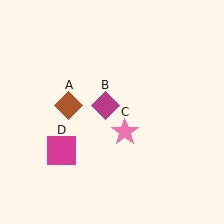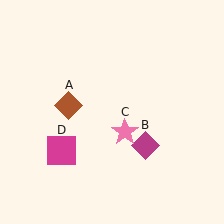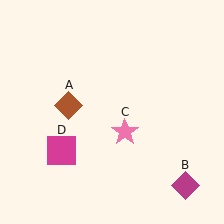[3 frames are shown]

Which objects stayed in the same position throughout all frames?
Brown diamond (object A) and pink star (object C) and magenta square (object D) remained stationary.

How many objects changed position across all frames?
1 object changed position: magenta diamond (object B).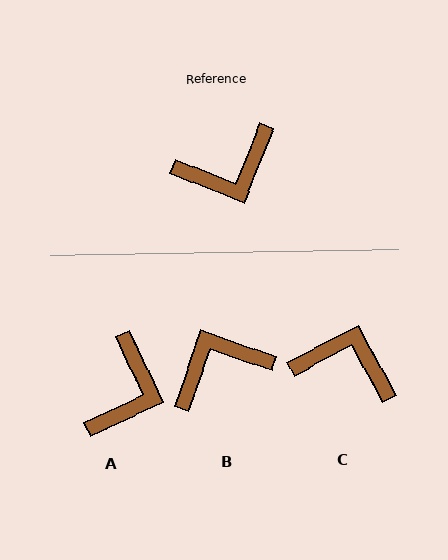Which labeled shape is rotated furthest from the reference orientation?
B, about 177 degrees away.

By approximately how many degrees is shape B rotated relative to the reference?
Approximately 177 degrees clockwise.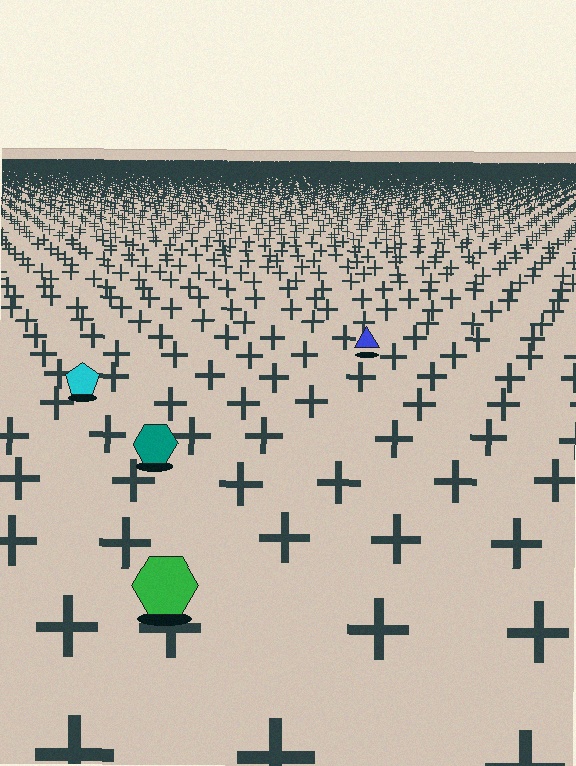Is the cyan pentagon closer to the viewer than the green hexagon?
No. The green hexagon is closer — you can tell from the texture gradient: the ground texture is coarser near it.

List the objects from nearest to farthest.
From nearest to farthest: the green hexagon, the teal hexagon, the cyan pentagon, the blue triangle.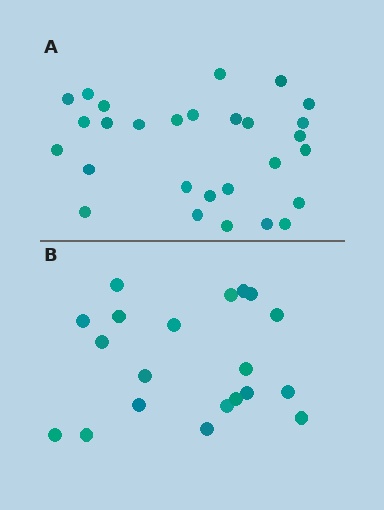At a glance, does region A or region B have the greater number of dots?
Region A (the top region) has more dots.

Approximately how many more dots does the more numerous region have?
Region A has roughly 8 or so more dots than region B.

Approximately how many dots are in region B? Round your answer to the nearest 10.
About 20 dots.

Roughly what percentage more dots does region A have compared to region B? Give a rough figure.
About 40% more.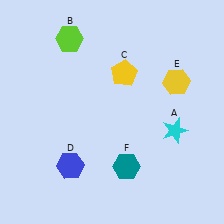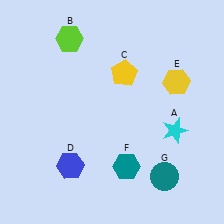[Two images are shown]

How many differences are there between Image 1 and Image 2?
There is 1 difference between the two images.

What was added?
A teal circle (G) was added in Image 2.